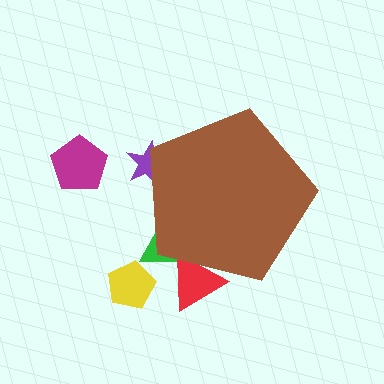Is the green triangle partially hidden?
Yes, the green triangle is partially hidden behind the brown pentagon.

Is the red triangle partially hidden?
Yes, the red triangle is partially hidden behind the brown pentagon.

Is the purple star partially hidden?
Yes, the purple star is partially hidden behind the brown pentagon.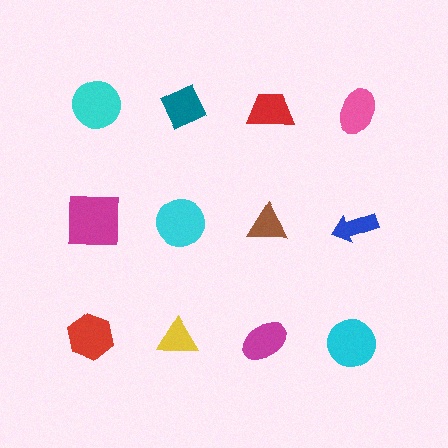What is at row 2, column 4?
A blue arrow.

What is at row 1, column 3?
A red trapezoid.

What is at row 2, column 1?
A magenta square.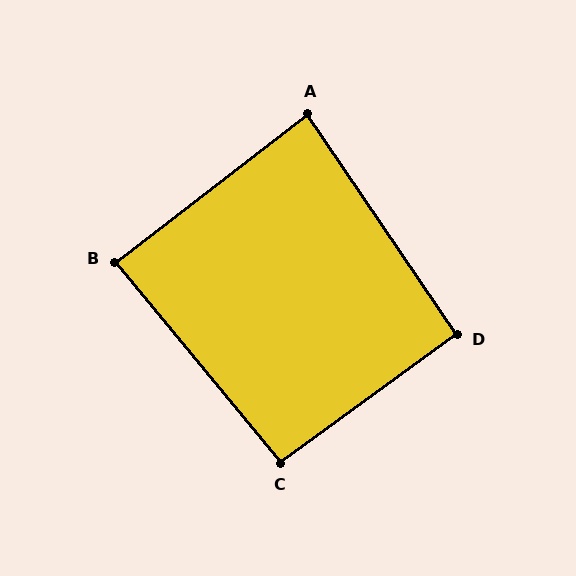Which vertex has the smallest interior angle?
A, at approximately 87 degrees.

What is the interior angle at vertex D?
Approximately 92 degrees (approximately right).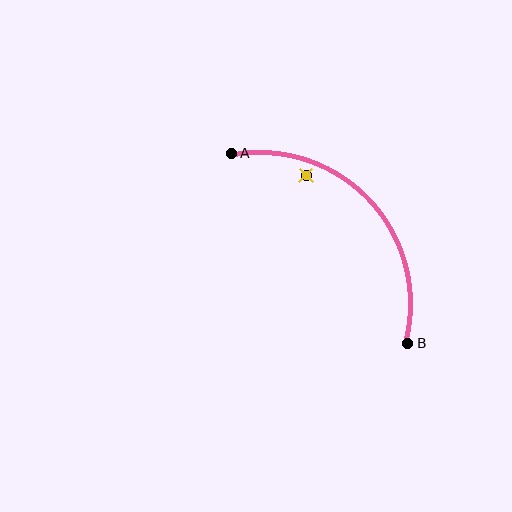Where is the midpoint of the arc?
The arc midpoint is the point on the curve farthest from the straight line joining A and B. It sits above and to the right of that line.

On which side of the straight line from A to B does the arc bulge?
The arc bulges above and to the right of the straight line connecting A and B.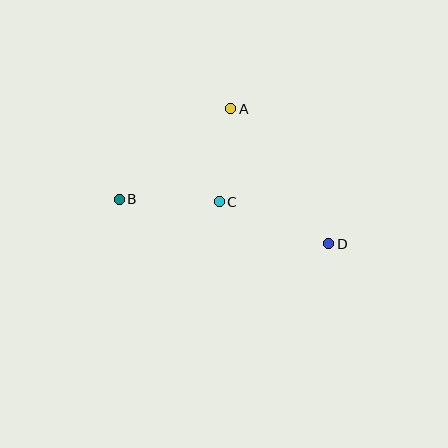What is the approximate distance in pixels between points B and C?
The distance between B and C is approximately 100 pixels.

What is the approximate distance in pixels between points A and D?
The distance between A and D is approximately 167 pixels.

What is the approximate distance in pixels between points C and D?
The distance between C and D is approximately 117 pixels.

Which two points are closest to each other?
Points A and C are closest to each other.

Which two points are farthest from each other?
Points B and D are farthest from each other.